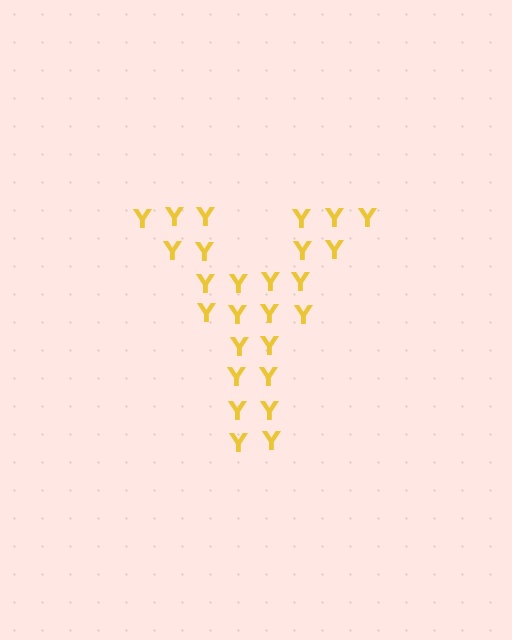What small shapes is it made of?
It is made of small letter Y's.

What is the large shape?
The large shape is the letter Y.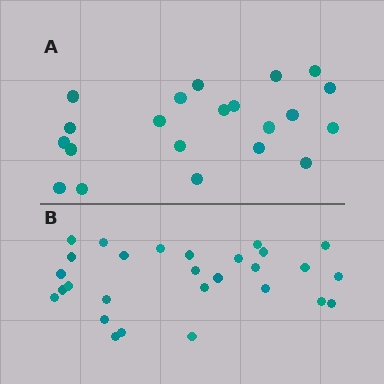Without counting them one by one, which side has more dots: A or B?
Region B (the bottom region) has more dots.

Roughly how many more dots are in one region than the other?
Region B has roughly 8 or so more dots than region A.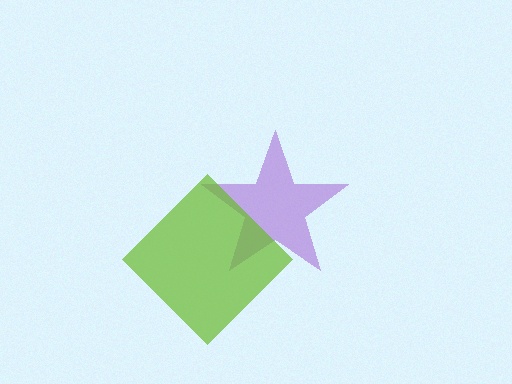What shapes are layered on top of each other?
The layered shapes are: a purple star, a lime diamond.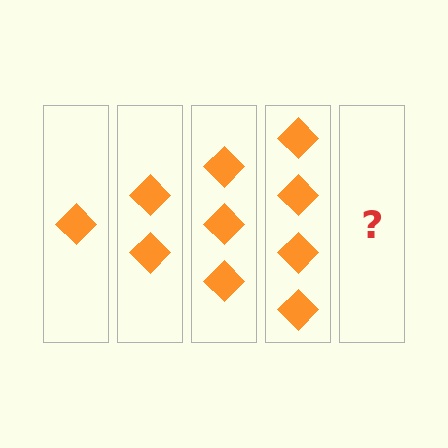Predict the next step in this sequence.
The next step is 5 diamonds.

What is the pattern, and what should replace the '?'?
The pattern is that each step adds one more diamond. The '?' should be 5 diamonds.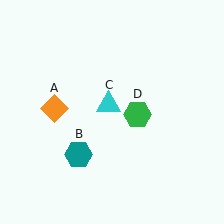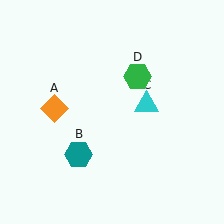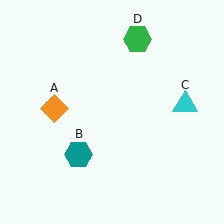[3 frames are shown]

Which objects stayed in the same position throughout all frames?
Orange diamond (object A) and teal hexagon (object B) remained stationary.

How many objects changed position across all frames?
2 objects changed position: cyan triangle (object C), green hexagon (object D).